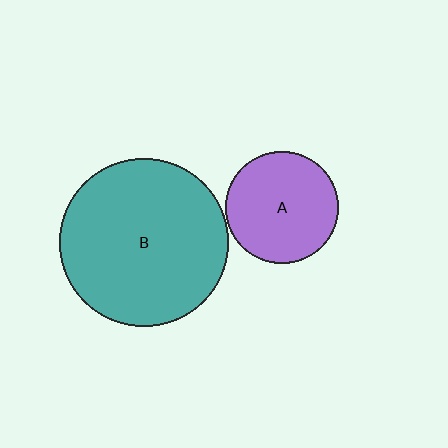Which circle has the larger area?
Circle B (teal).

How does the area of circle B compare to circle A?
Approximately 2.2 times.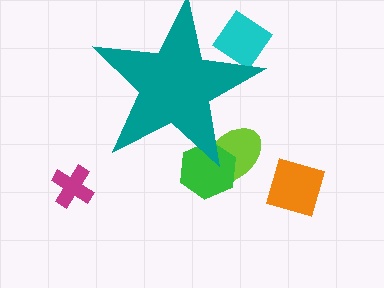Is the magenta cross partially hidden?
No, the magenta cross is fully visible.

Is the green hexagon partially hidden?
Yes, the green hexagon is partially hidden behind the teal star.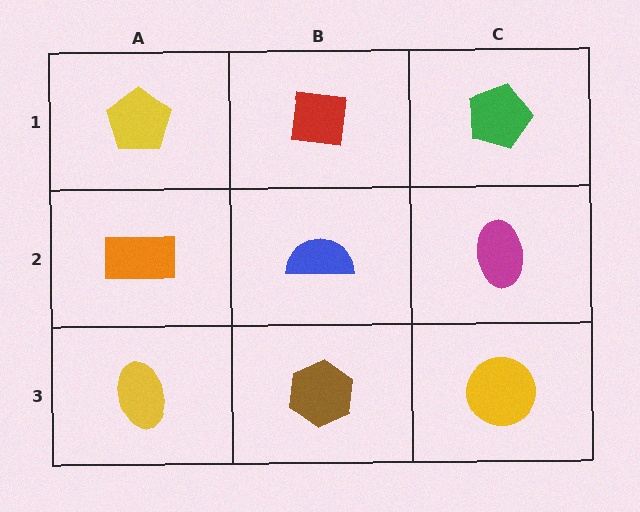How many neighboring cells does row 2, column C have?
3.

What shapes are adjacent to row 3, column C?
A magenta ellipse (row 2, column C), a brown hexagon (row 3, column B).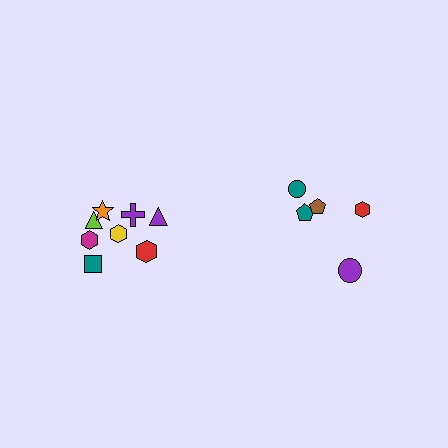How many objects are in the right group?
There are 5 objects.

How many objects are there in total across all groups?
There are 13 objects.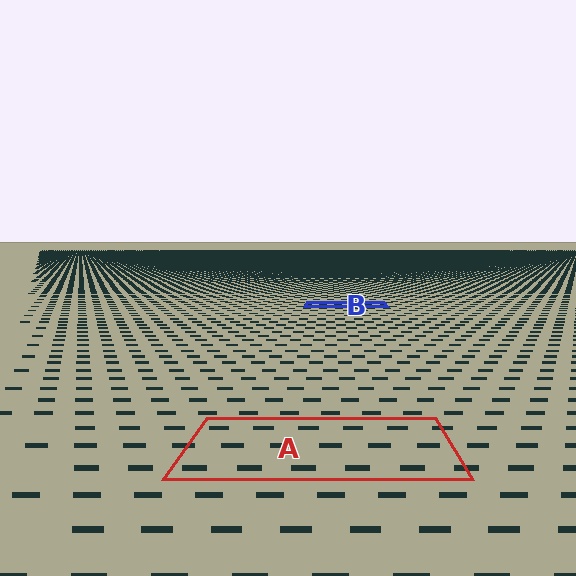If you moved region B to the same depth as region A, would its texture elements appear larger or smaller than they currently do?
They would appear larger. At a closer depth, the same texture elements are projected at a bigger on-screen size.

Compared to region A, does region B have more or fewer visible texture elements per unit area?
Region B has more texture elements per unit area — they are packed more densely because it is farther away.